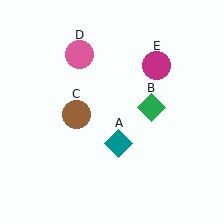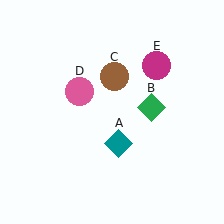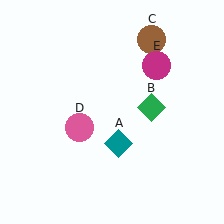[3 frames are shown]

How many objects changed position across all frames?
2 objects changed position: brown circle (object C), pink circle (object D).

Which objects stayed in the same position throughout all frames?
Teal diamond (object A) and green diamond (object B) and magenta circle (object E) remained stationary.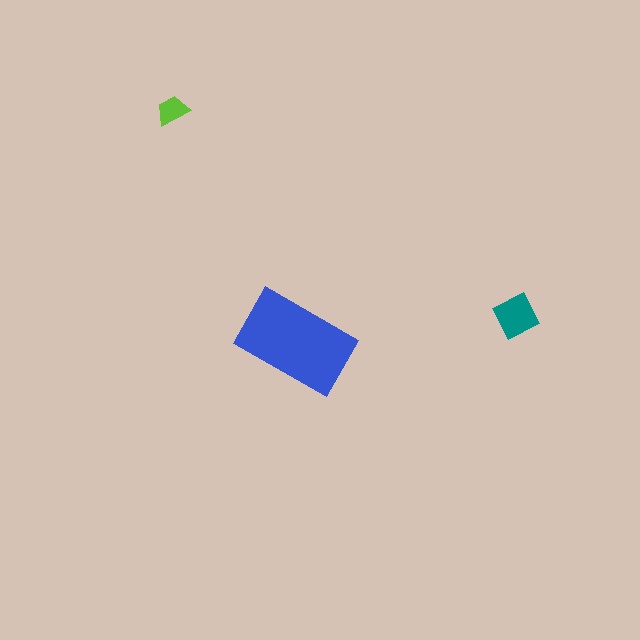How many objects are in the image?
There are 3 objects in the image.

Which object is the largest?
The blue rectangle.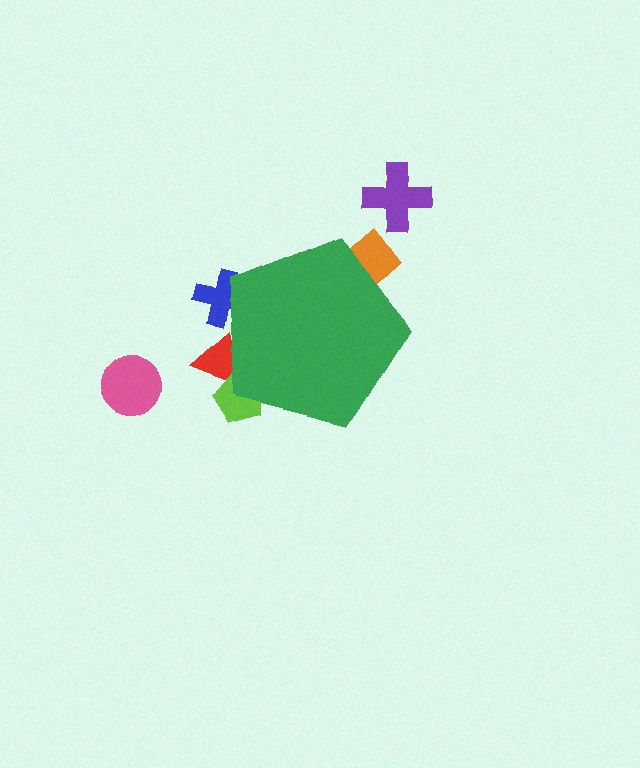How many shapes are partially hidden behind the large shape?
4 shapes are partially hidden.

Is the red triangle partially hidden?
Yes, the red triangle is partially hidden behind the green pentagon.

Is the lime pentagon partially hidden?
Yes, the lime pentagon is partially hidden behind the green pentagon.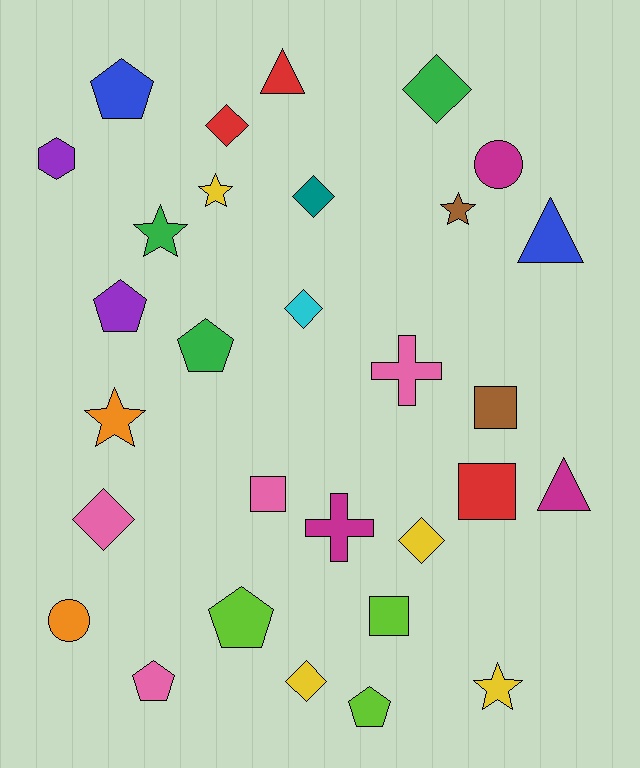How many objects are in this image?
There are 30 objects.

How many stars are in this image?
There are 5 stars.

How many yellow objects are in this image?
There are 4 yellow objects.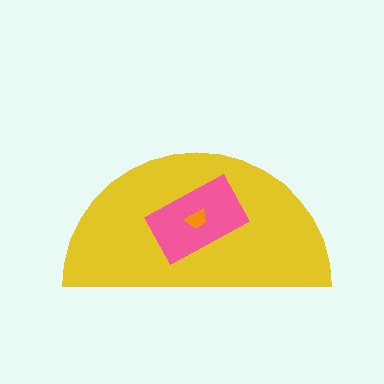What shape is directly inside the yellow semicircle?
The pink rectangle.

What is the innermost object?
The orange trapezoid.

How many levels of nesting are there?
3.